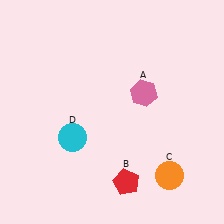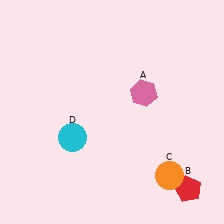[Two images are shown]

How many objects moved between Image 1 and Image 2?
1 object moved between the two images.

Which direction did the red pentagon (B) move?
The red pentagon (B) moved right.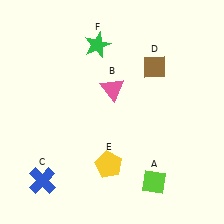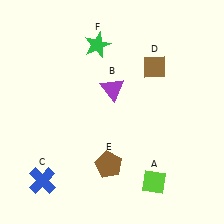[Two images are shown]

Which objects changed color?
B changed from pink to purple. E changed from yellow to brown.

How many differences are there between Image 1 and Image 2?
There are 2 differences between the two images.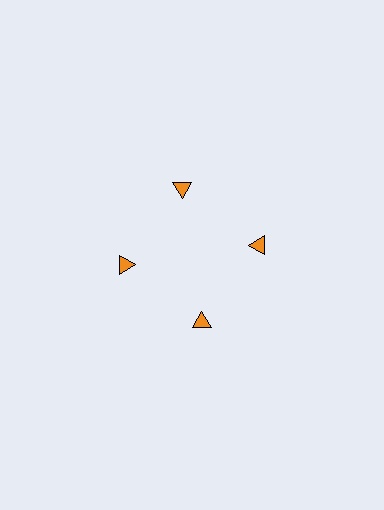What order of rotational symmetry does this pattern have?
This pattern has 4-fold rotational symmetry.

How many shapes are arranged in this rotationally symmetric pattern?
There are 4 shapes, arranged in 4 groups of 1.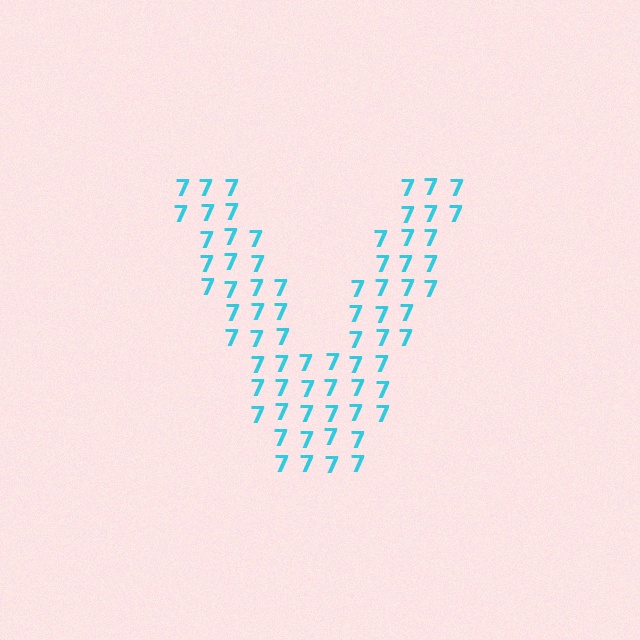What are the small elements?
The small elements are digit 7's.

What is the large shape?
The large shape is the letter V.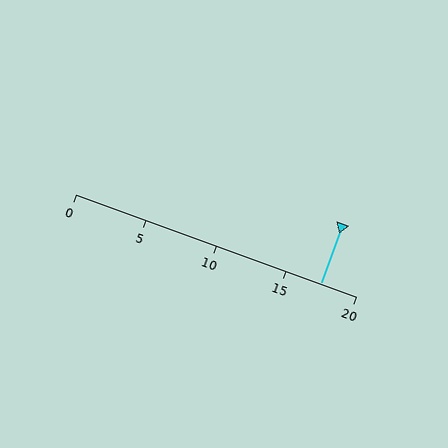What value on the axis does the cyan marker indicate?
The marker indicates approximately 17.5.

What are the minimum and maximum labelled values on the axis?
The axis runs from 0 to 20.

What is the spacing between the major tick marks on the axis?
The major ticks are spaced 5 apart.